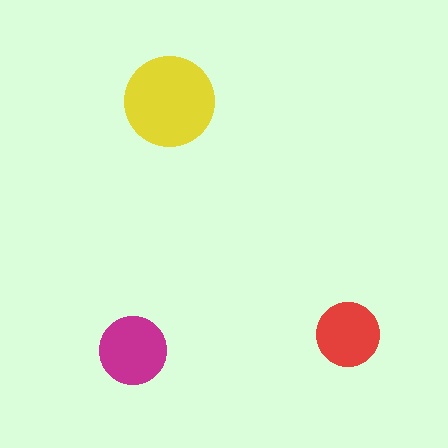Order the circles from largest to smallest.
the yellow one, the magenta one, the red one.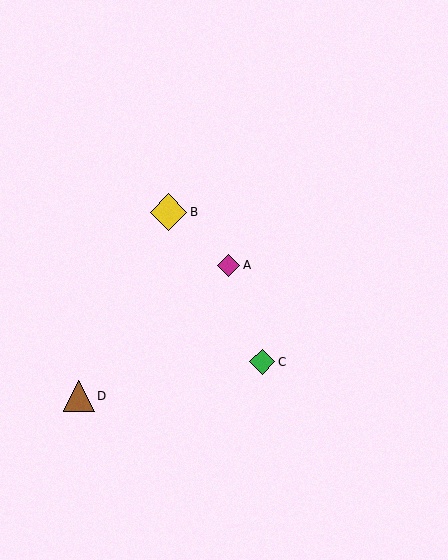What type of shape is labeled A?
Shape A is a magenta diamond.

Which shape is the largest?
The yellow diamond (labeled B) is the largest.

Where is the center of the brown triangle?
The center of the brown triangle is at (79, 396).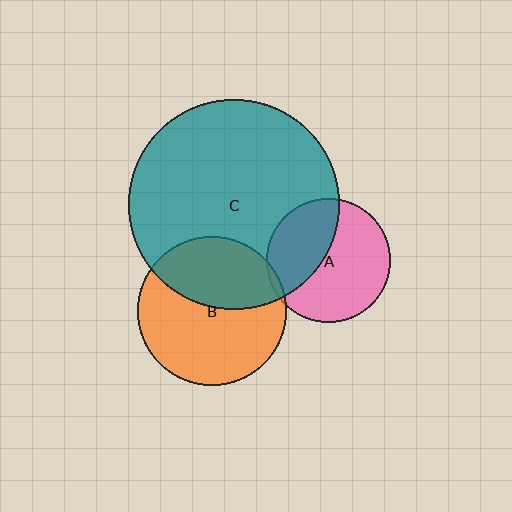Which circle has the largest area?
Circle C (teal).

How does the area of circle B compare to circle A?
Approximately 1.4 times.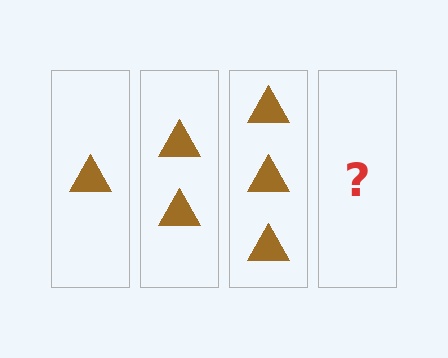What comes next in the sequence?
The next element should be 4 triangles.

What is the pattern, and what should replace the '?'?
The pattern is that each step adds one more triangle. The '?' should be 4 triangles.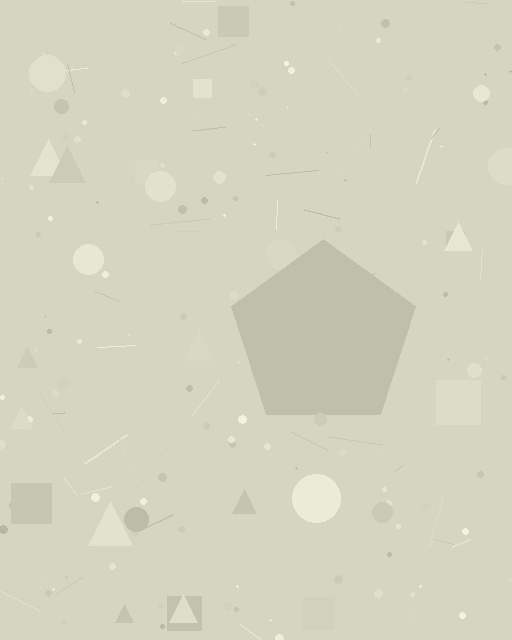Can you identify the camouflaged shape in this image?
The camouflaged shape is a pentagon.